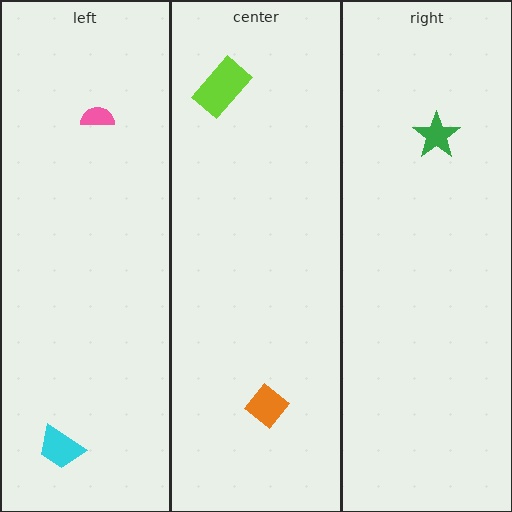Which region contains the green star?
The right region.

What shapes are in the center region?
The orange diamond, the lime rectangle.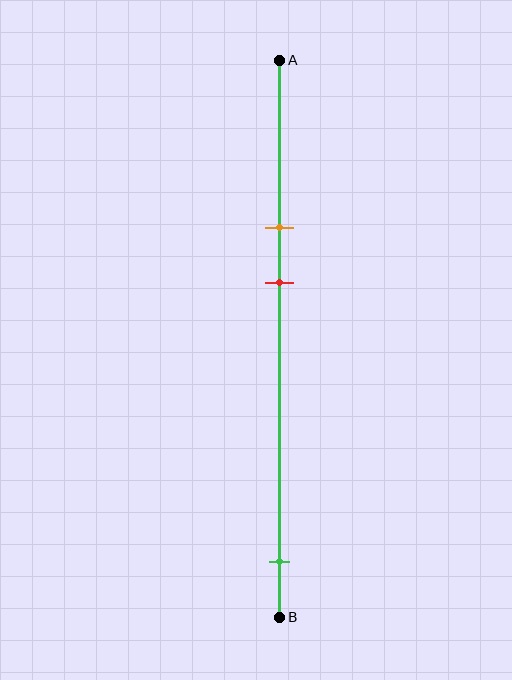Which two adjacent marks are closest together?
The orange and red marks are the closest adjacent pair.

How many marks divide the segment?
There are 3 marks dividing the segment.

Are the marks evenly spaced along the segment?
No, the marks are not evenly spaced.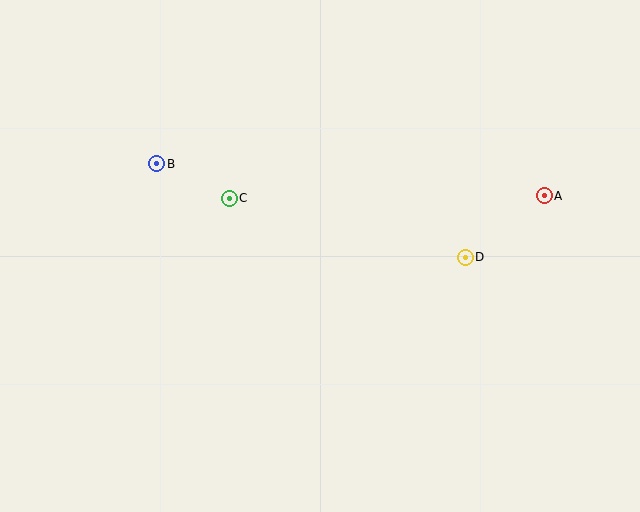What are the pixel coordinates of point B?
Point B is at (157, 164).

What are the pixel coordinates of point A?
Point A is at (544, 196).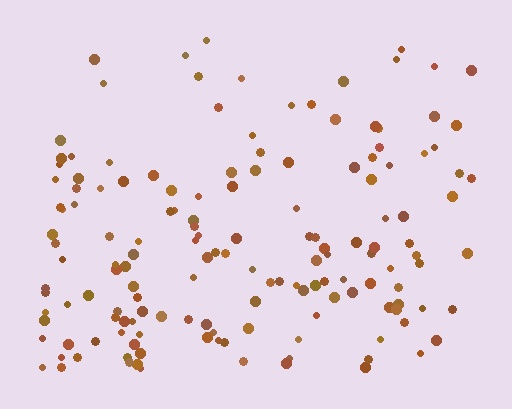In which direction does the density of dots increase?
From top to bottom, with the bottom side densest.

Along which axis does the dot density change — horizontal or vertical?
Vertical.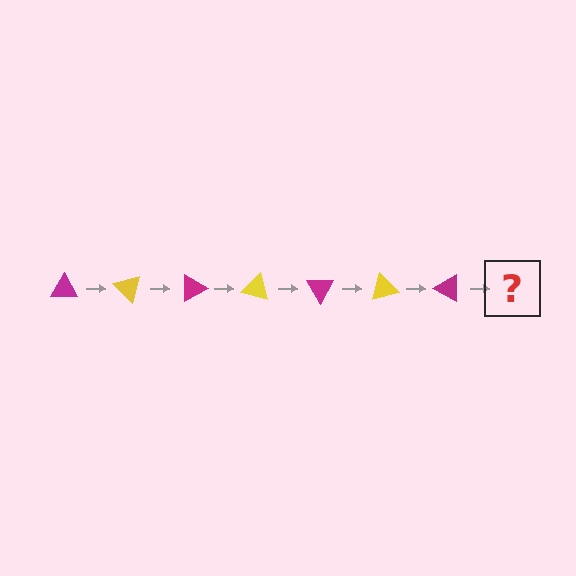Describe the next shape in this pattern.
It should be a yellow triangle, rotated 315 degrees from the start.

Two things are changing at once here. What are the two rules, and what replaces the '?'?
The two rules are that it rotates 45 degrees each step and the color cycles through magenta and yellow. The '?' should be a yellow triangle, rotated 315 degrees from the start.